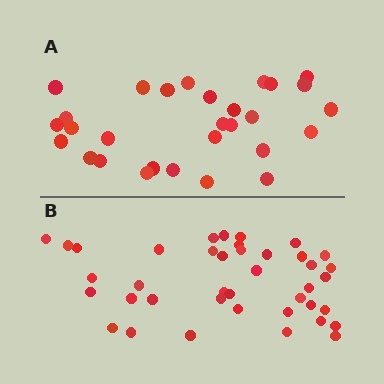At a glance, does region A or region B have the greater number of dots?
Region B (the bottom region) has more dots.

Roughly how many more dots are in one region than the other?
Region B has roughly 12 or so more dots than region A.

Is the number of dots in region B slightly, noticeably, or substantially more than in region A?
Region B has noticeably more, but not dramatically so. The ratio is roughly 1.4 to 1.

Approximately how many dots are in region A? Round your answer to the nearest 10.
About 30 dots. (The exact count is 29, which rounds to 30.)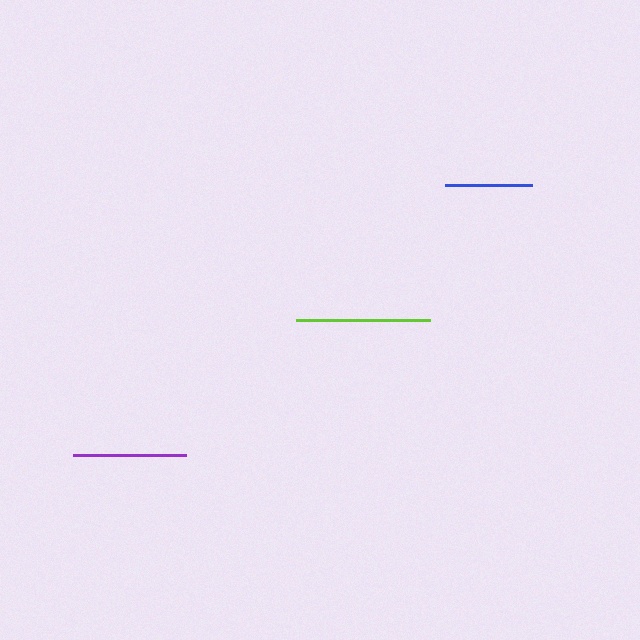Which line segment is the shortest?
The blue line is the shortest at approximately 87 pixels.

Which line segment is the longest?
The lime line is the longest at approximately 134 pixels.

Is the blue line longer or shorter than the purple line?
The purple line is longer than the blue line.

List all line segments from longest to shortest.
From longest to shortest: lime, purple, blue.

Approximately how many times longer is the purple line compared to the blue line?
The purple line is approximately 1.3 times the length of the blue line.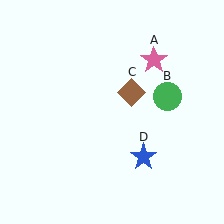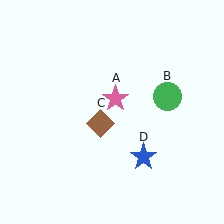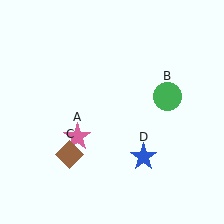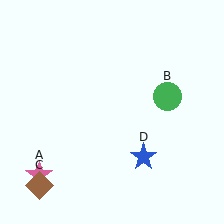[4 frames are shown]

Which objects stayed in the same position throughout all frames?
Green circle (object B) and blue star (object D) remained stationary.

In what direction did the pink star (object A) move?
The pink star (object A) moved down and to the left.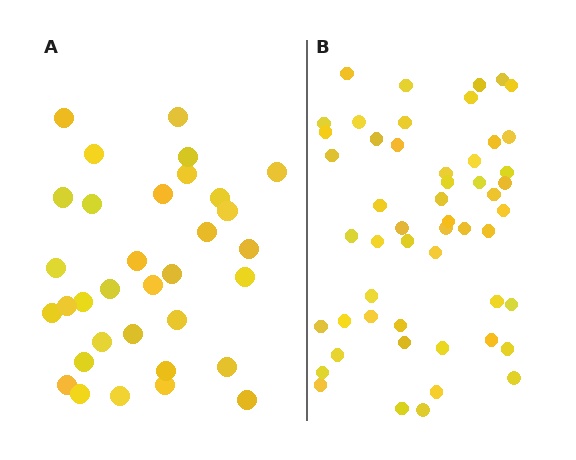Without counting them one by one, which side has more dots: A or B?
Region B (the right region) has more dots.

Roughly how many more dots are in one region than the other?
Region B has approximately 20 more dots than region A.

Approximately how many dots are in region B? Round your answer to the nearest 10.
About 50 dots. (The exact count is 52, which rounds to 50.)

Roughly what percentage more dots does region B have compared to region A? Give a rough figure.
About 60% more.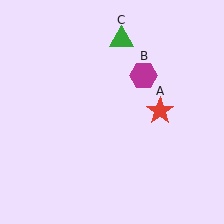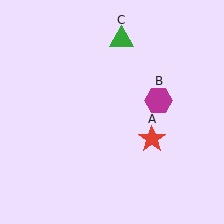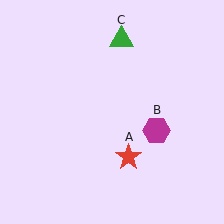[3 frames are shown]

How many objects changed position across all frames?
2 objects changed position: red star (object A), magenta hexagon (object B).